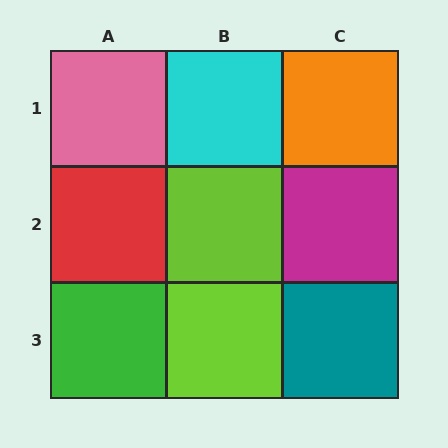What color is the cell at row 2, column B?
Lime.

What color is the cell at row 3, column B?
Lime.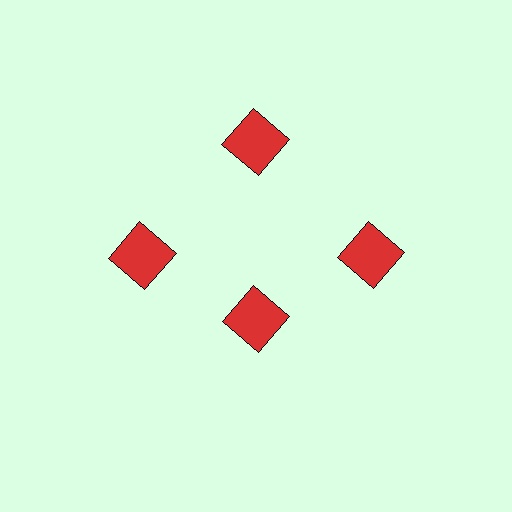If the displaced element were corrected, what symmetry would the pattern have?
It would have 4-fold rotational symmetry — the pattern would map onto itself every 90 degrees.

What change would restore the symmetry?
The symmetry would be restored by moving it outward, back onto the ring so that all 4 squares sit at equal angles and equal distance from the center.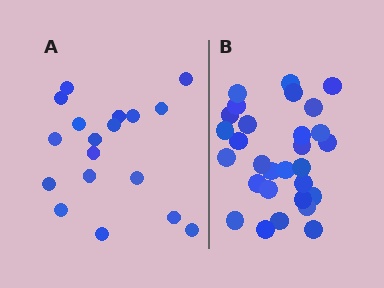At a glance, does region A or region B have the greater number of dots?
Region B (the right region) has more dots.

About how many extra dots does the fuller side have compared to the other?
Region B has roughly 12 or so more dots than region A.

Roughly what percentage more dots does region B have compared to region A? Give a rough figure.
About 60% more.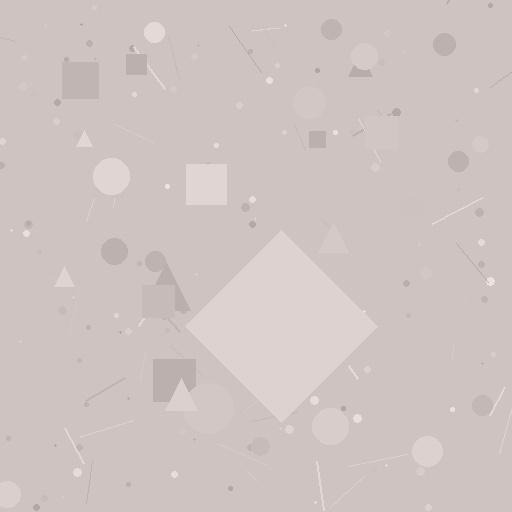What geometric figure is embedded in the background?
A diamond is embedded in the background.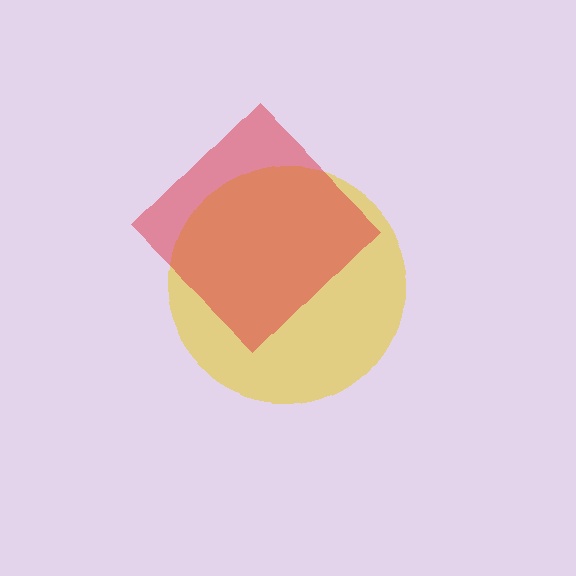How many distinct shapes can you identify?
There are 2 distinct shapes: a yellow circle, a red diamond.